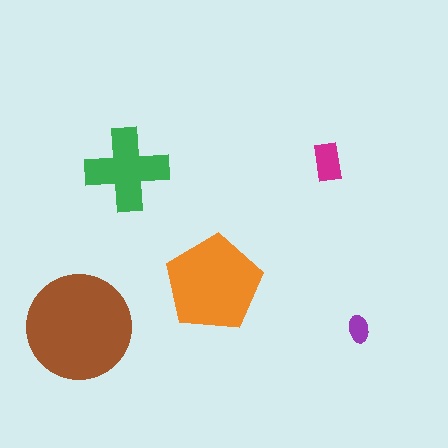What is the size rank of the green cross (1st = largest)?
3rd.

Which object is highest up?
The magenta rectangle is topmost.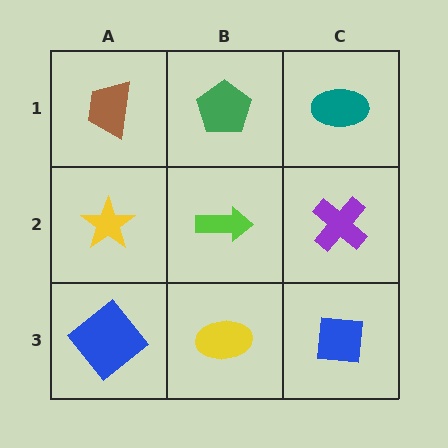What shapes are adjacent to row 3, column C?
A purple cross (row 2, column C), a yellow ellipse (row 3, column B).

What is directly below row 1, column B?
A lime arrow.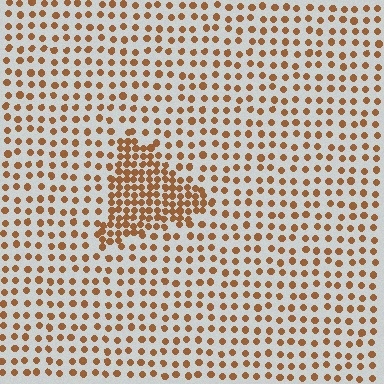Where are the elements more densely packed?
The elements are more densely packed inside the triangle boundary.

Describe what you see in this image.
The image contains small brown elements arranged at two different densities. A triangle-shaped region is visible where the elements are more densely packed than the surrounding area.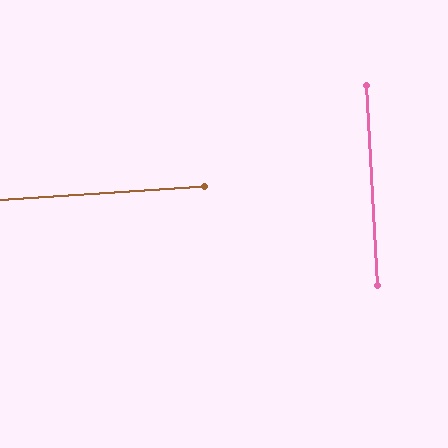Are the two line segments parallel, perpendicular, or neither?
Perpendicular — they meet at approximately 89°.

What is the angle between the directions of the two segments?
Approximately 89 degrees.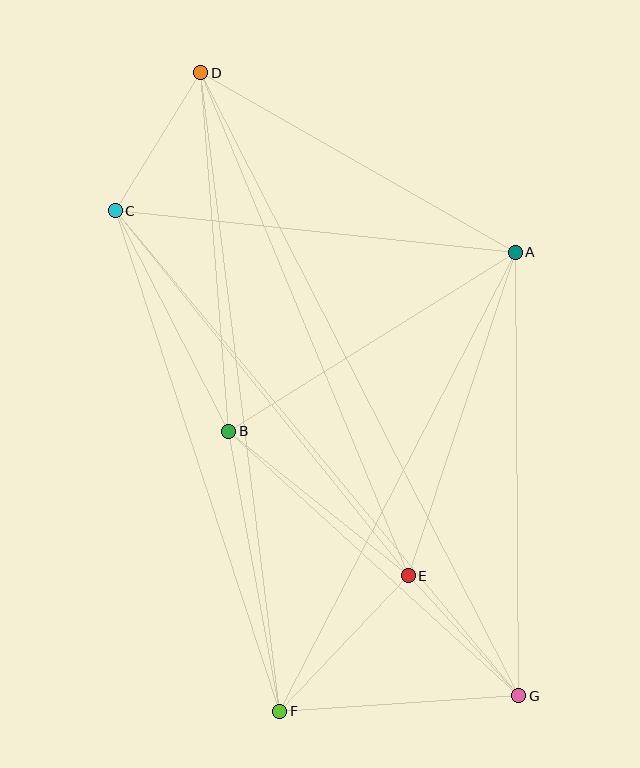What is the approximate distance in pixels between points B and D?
The distance between B and D is approximately 359 pixels.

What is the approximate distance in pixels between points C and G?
The distance between C and G is approximately 631 pixels.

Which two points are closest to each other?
Points C and D are closest to each other.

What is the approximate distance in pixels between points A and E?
The distance between A and E is approximately 341 pixels.